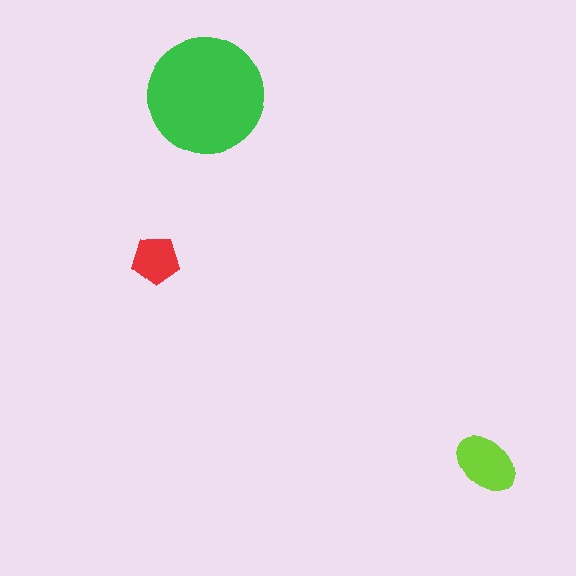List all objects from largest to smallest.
The green circle, the lime ellipse, the red pentagon.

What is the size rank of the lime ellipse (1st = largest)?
2nd.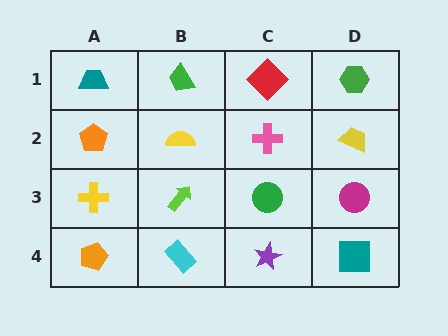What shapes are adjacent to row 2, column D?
A green hexagon (row 1, column D), a magenta circle (row 3, column D), a pink cross (row 2, column C).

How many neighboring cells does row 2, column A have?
3.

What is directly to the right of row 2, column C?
A yellow trapezoid.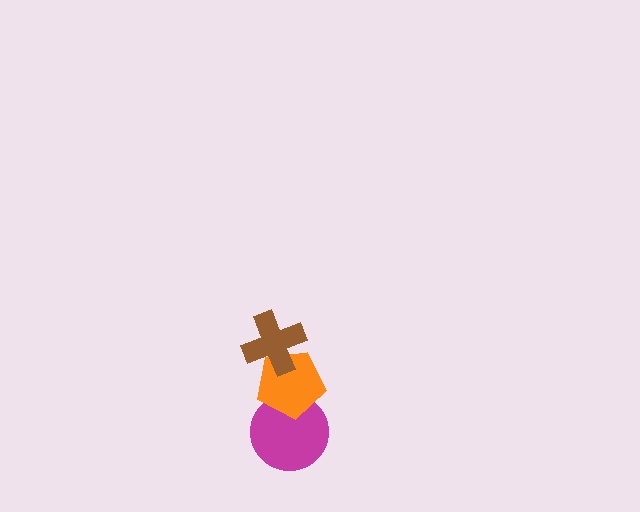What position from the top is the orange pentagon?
The orange pentagon is 2nd from the top.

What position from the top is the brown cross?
The brown cross is 1st from the top.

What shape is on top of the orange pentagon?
The brown cross is on top of the orange pentagon.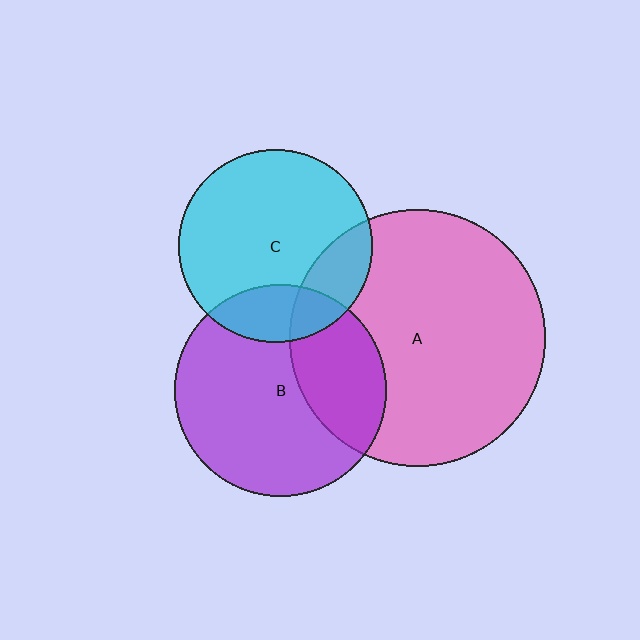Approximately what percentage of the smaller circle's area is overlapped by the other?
Approximately 30%.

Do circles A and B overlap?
Yes.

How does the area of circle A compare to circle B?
Approximately 1.5 times.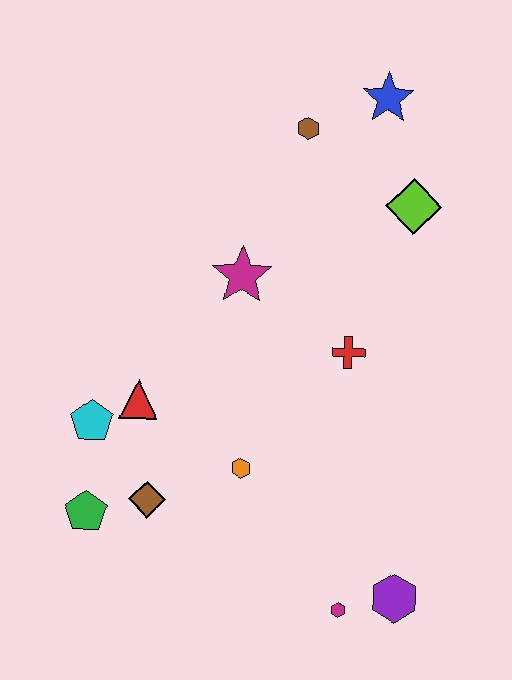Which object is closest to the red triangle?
The cyan pentagon is closest to the red triangle.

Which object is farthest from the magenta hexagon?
The blue star is farthest from the magenta hexagon.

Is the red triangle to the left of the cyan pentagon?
No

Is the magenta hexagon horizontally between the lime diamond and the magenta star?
Yes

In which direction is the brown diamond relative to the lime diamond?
The brown diamond is below the lime diamond.